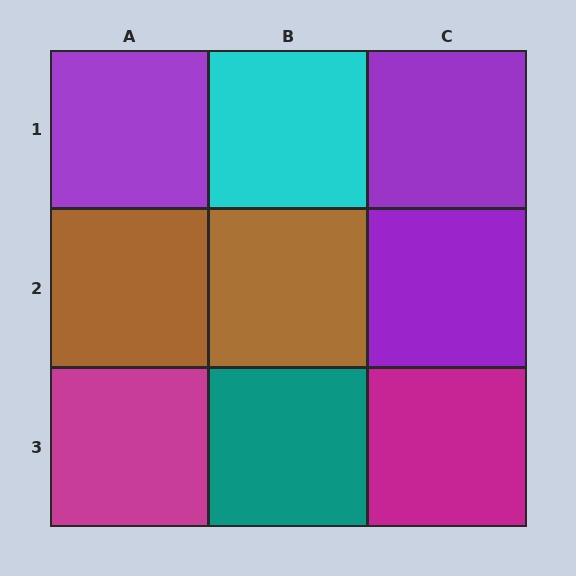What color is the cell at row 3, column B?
Teal.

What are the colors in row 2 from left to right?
Brown, brown, purple.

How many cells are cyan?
1 cell is cyan.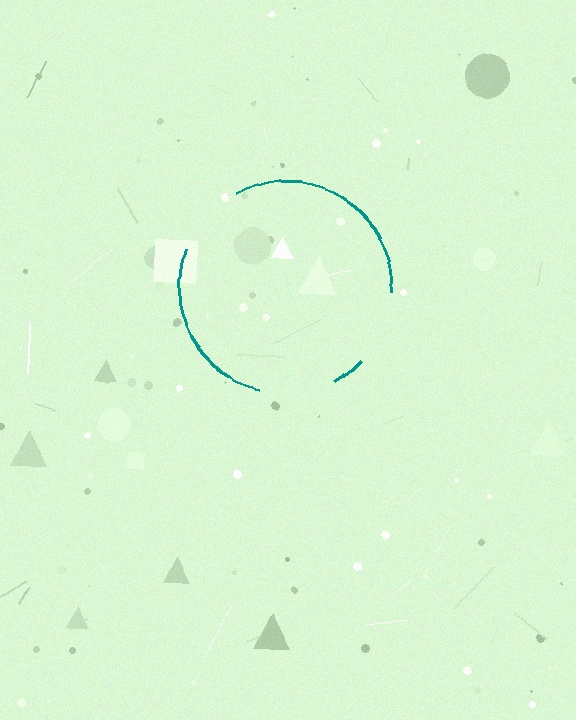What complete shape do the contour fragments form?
The contour fragments form a circle.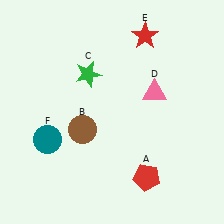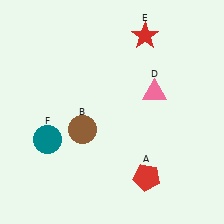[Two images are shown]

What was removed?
The green star (C) was removed in Image 2.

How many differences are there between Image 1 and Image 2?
There is 1 difference between the two images.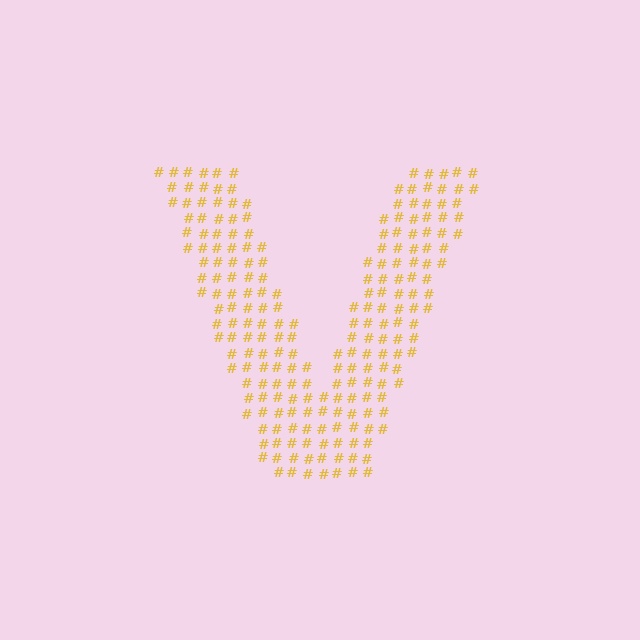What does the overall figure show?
The overall figure shows the letter V.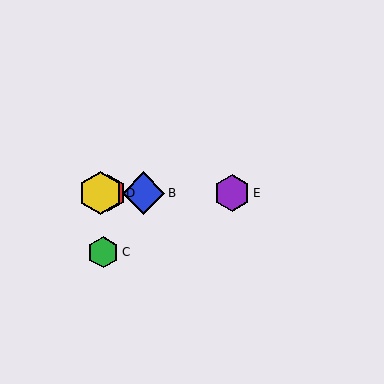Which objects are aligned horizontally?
Objects A, B, D, E are aligned horizontally.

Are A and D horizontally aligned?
Yes, both are at y≈193.